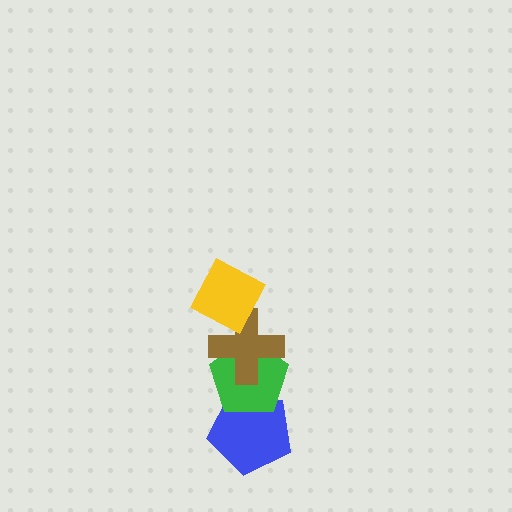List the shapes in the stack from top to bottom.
From top to bottom: the yellow diamond, the brown cross, the green pentagon, the blue pentagon.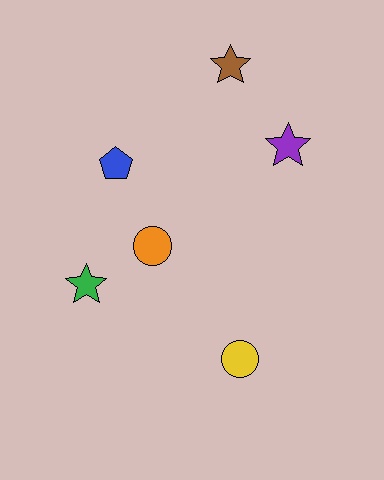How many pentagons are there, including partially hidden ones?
There is 1 pentagon.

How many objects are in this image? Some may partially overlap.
There are 6 objects.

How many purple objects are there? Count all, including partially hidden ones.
There is 1 purple object.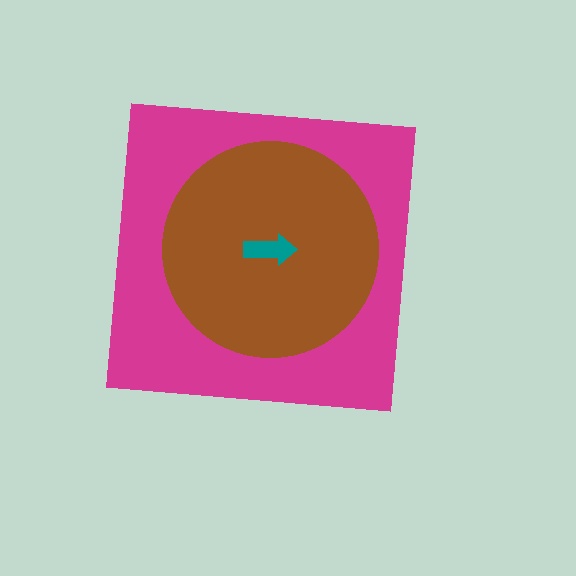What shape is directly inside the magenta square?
The brown circle.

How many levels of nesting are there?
3.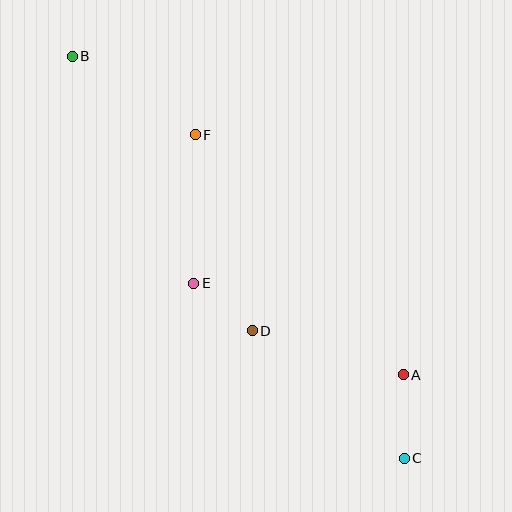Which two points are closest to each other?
Points D and E are closest to each other.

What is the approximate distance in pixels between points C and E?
The distance between C and E is approximately 274 pixels.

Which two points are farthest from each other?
Points B and C are farthest from each other.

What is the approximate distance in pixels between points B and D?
The distance between B and D is approximately 328 pixels.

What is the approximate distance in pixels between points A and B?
The distance between A and B is approximately 459 pixels.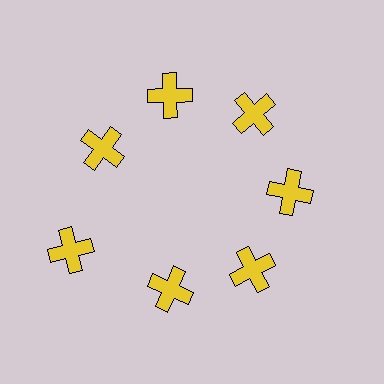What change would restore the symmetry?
The symmetry would be restored by moving it inward, back onto the ring so that all 7 crosses sit at equal angles and equal distance from the center.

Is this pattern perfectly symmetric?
No. The 7 yellow crosses are arranged in a ring, but one element near the 8 o'clock position is pushed outward from the center, breaking the 7-fold rotational symmetry.